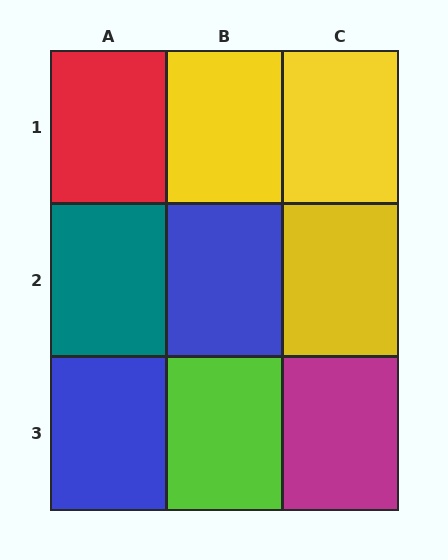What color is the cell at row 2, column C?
Yellow.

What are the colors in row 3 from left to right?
Blue, lime, magenta.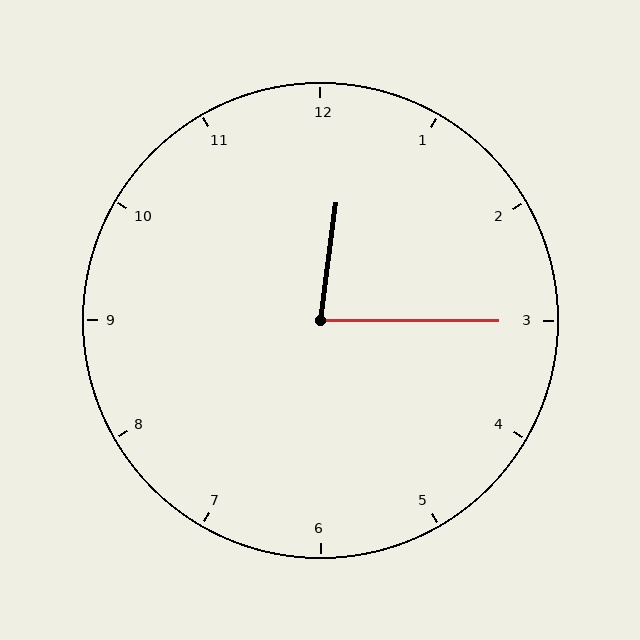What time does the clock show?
12:15.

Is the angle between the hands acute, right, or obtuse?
It is acute.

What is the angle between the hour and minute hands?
Approximately 82 degrees.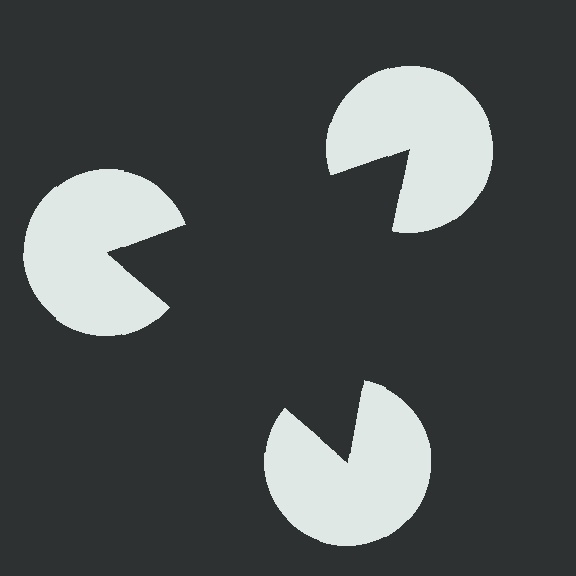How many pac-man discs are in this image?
There are 3 — one at each vertex of the illusory triangle.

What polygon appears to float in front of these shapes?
An illusory triangle — its edges are inferred from the aligned wedge cuts in the pac-man discs, not physically drawn.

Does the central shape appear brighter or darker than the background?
It typically appears slightly darker than the background, even though no actual brightness change is drawn.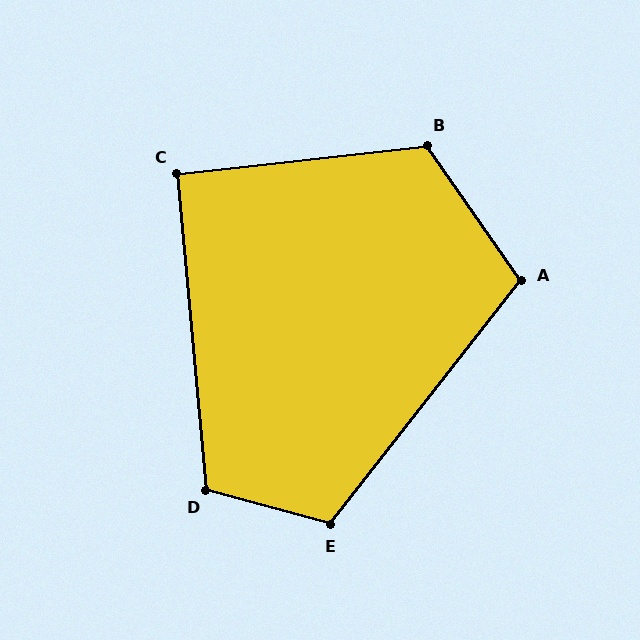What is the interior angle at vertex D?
Approximately 111 degrees (obtuse).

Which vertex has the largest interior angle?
B, at approximately 118 degrees.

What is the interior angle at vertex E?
Approximately 112 degrees (obtuse).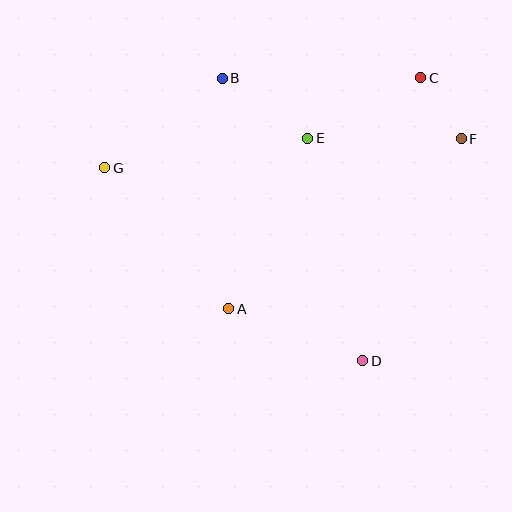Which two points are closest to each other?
Points C and F are closest to each other.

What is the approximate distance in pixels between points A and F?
The distance between A and F is approximately 288 pixels.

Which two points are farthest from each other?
Points F and G are farthest from each other.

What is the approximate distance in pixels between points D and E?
The distance between D and E is approximately 229 pixels.